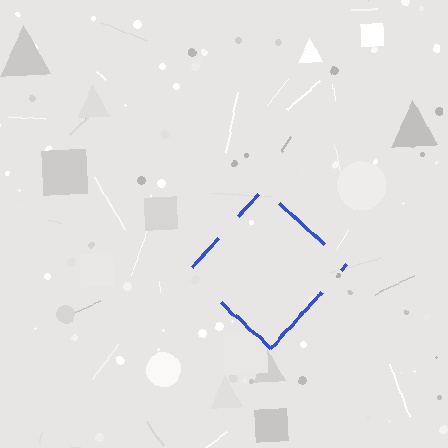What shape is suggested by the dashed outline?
The dashed outline suggests a diamond.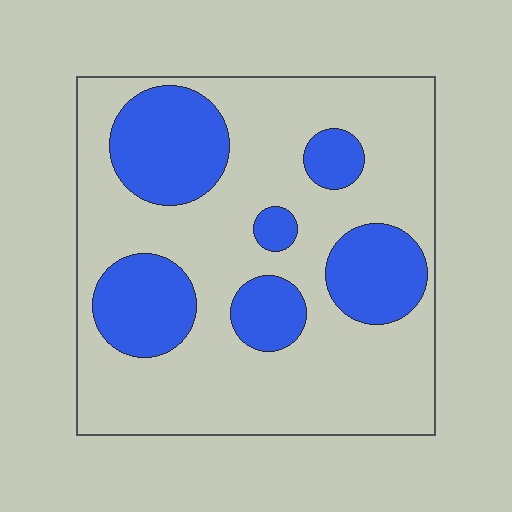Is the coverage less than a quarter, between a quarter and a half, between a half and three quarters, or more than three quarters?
Between a quarter and a half.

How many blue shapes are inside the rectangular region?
6.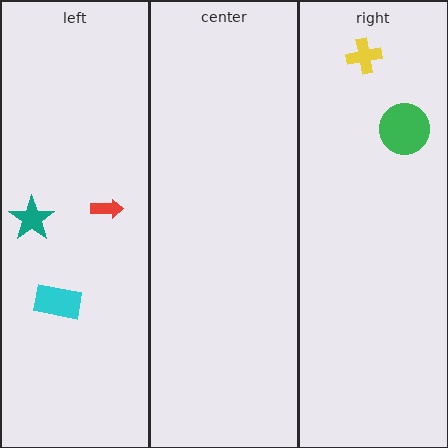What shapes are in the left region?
The red arrow, the cyan rectangle, the teal star.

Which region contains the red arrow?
The left region.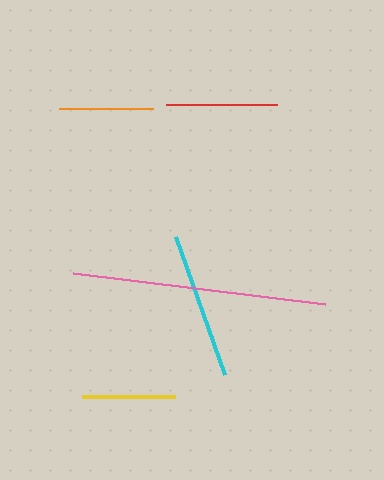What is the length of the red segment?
The red segment is approximately 111 pixels long.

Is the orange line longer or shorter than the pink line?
The pink line is longer than the orange line.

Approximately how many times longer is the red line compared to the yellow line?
The red line is approximately 1.2 times the length of the yellow line.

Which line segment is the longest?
The pink line is the longest at approximately 254 pixels.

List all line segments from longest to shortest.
From longest to shortest: pink, cyan, red, orange, yellow.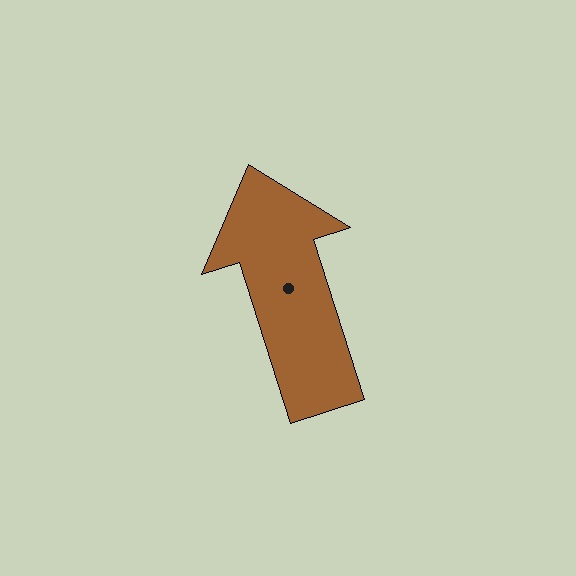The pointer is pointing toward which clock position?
Roughly 11 o'clock.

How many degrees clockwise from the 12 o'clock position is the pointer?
Approximately 342 degrees.